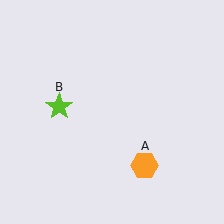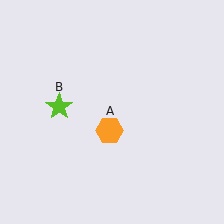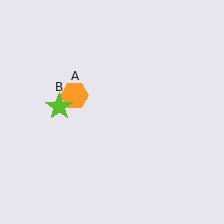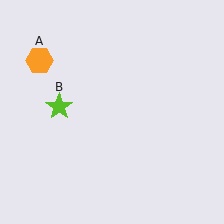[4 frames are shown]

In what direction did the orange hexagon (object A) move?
The orange hexagon (object A) moved up and to the left.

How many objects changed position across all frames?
1 object changed position: orange hexagon (object A).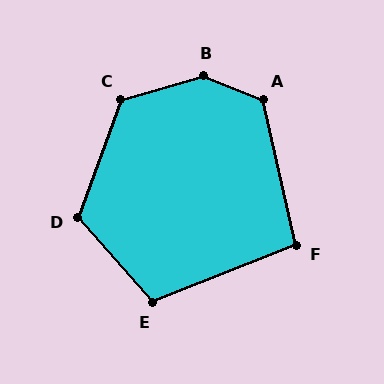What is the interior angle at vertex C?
Approximately 126 degrees (obtuse).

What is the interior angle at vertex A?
Approximately 124 degrees (obtuse).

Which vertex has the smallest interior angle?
F, at approximately 99 degrees.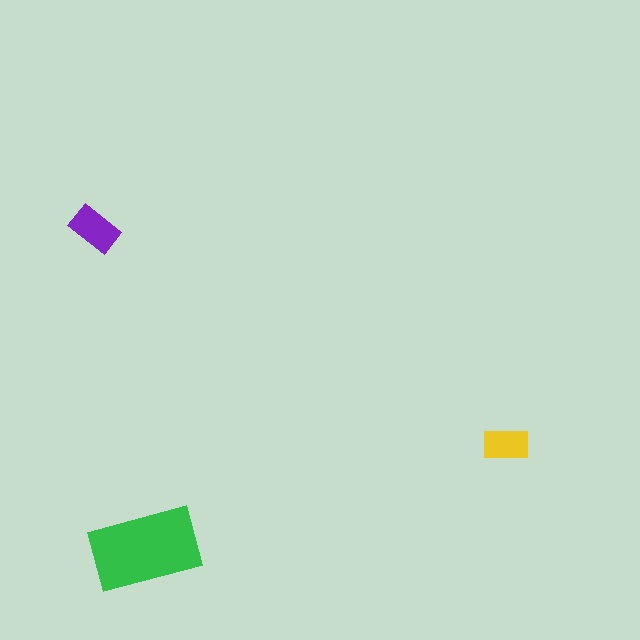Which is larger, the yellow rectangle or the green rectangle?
The green one.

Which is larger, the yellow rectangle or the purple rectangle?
The purple one.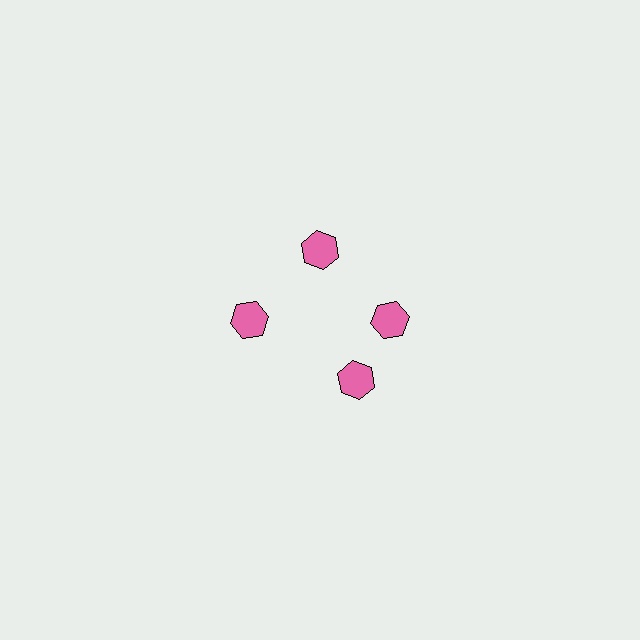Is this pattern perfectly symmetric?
No. The 4 pink hexagons are arranged in a ring, but one element near the 6 o'clock position is rotated out of alignment along the ring, breaking the 4-fold rotational symmetry.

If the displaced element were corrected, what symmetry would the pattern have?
It would have 4-fold rotational symmetry — the pattern would map onto itself every 90 degrees.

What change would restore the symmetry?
The symmetry would be restored by rotating it back into even spacing with its neighbors so that all 4 hexagons sit at equal angles and equal distance from the center.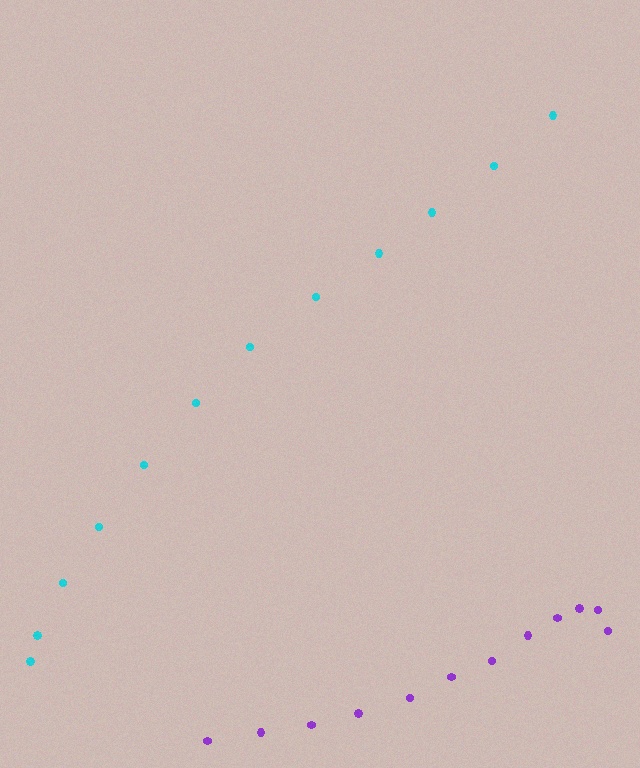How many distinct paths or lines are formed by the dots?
There are 2 distinct paths.